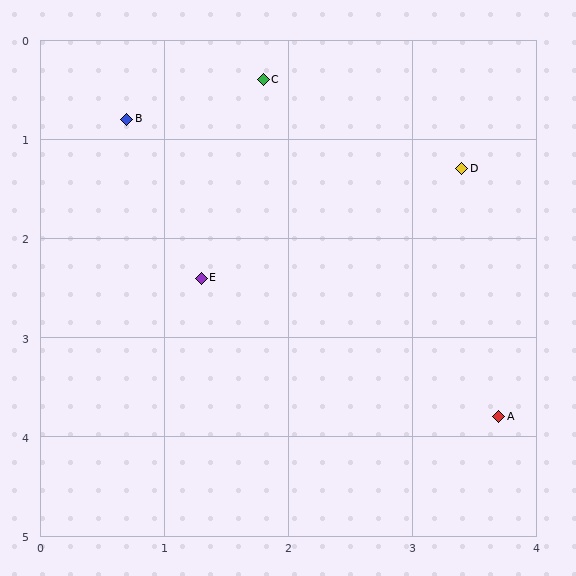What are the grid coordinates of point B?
Point B is at approximately (0.7, 0.8).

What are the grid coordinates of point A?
Point A is at approximately (3.7, 3.8).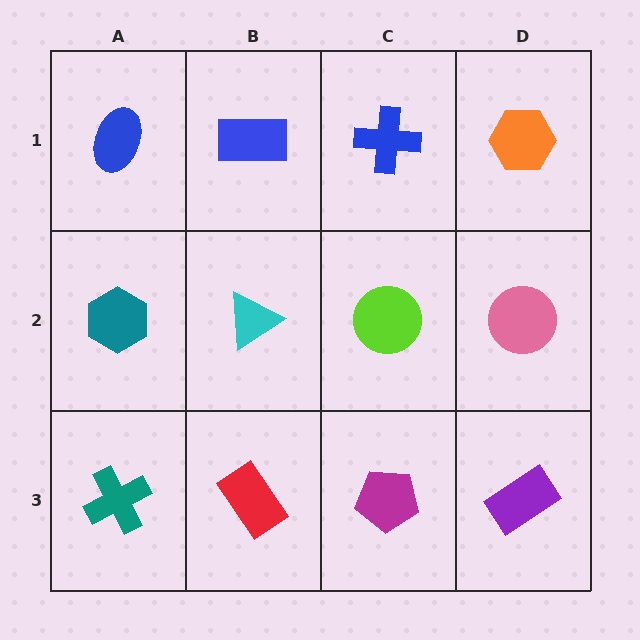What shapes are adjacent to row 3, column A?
A teal hexagon (row 2, column A), a red rectangle (row 3, column B).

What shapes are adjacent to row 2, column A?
A blue ellipse (row 1, column A), a teal cross (row 3, column A), a cyan triangle (row 2, column B).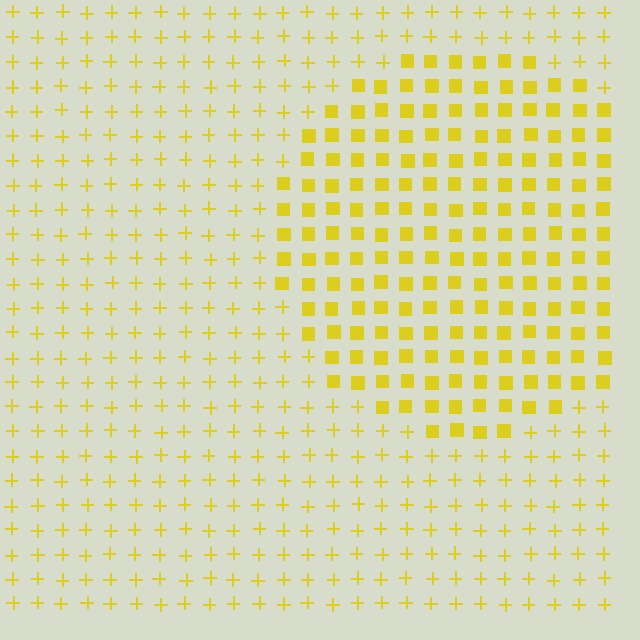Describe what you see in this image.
The image is filled with small yellow elements arranged in a uniform grid. A circle-shaped region contains squares, while the surrounding area contains plus signs. The boundary is defined purely by the change in element shape.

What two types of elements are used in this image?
The image uses squares inside the circle region and plus signs outside it.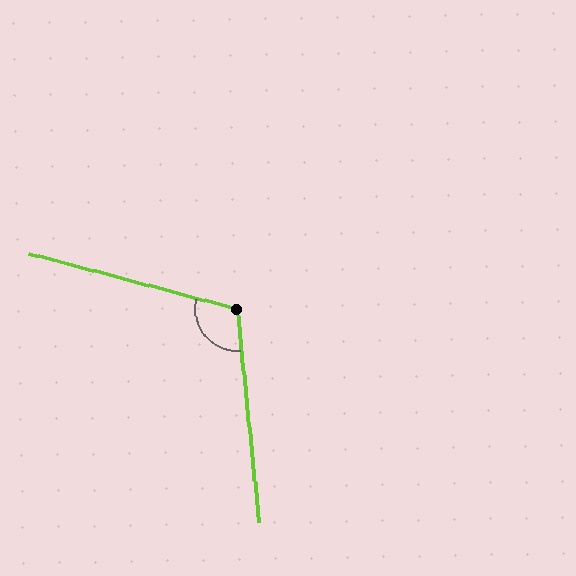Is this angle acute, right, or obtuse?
It is obtuse.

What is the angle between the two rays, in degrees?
Approximately 111 degrees.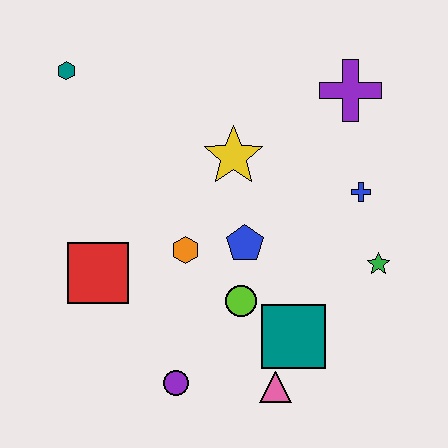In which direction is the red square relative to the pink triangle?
The red square is to the left of the pink triangle.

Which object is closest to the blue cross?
The green star is closest to the blue cross.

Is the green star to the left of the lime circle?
No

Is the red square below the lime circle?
No